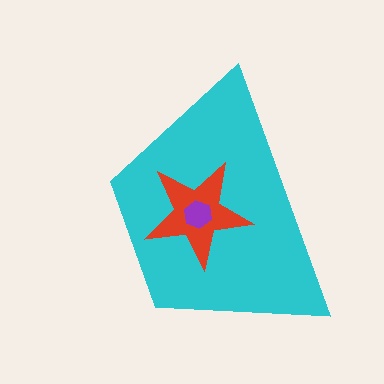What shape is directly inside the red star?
The purple hexagon.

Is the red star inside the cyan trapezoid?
Yes.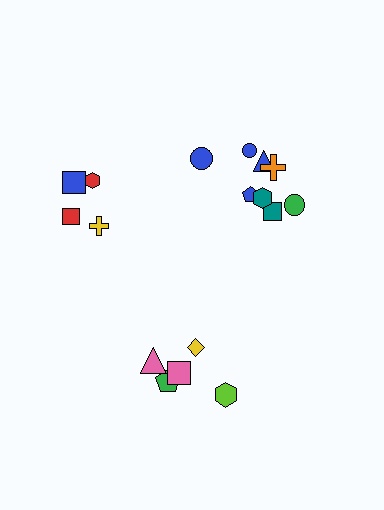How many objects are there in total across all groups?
There are 18 objects.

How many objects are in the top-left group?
There are 5 objects.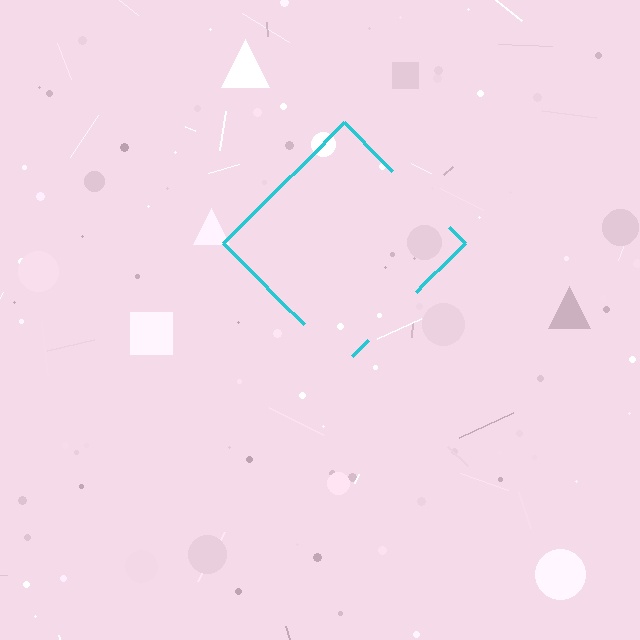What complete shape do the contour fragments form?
The contour fragments form a diamond.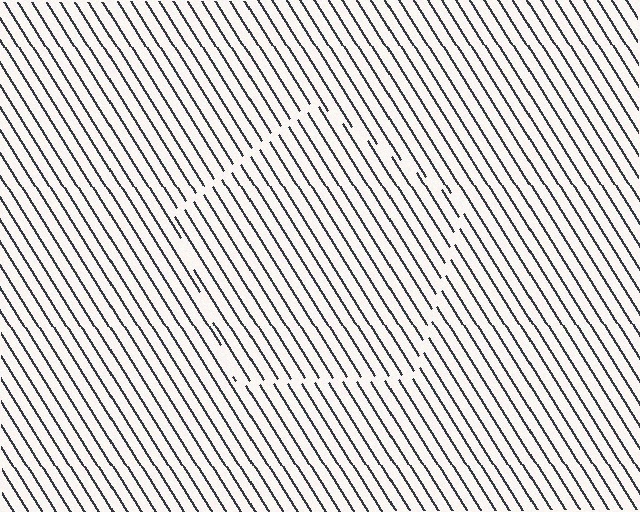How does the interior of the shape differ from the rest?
The interior of the shape contains the same grating, shifted by half a period — the contour is defined by the phase discontinuity where line-ends from the inner and outer gratings abut.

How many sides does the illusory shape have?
5 sides — the line-ends trace a pentagon.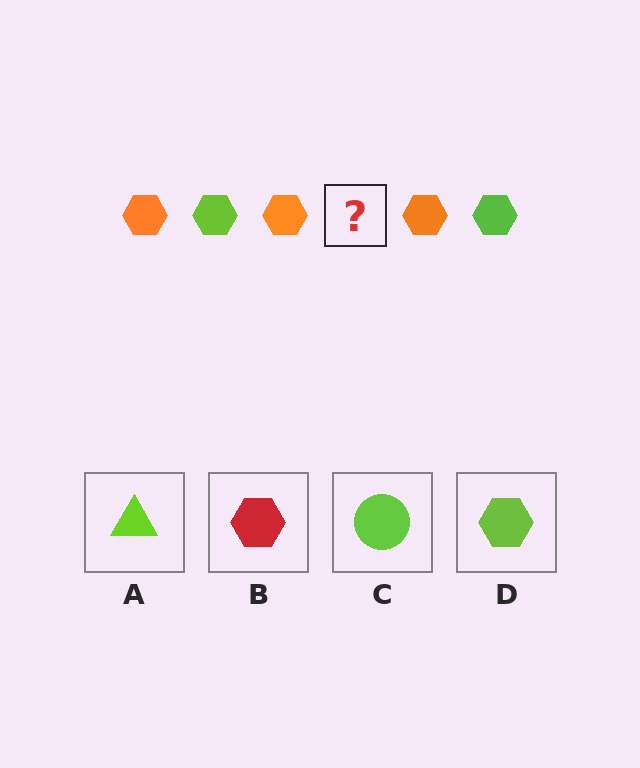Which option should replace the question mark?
Option D.